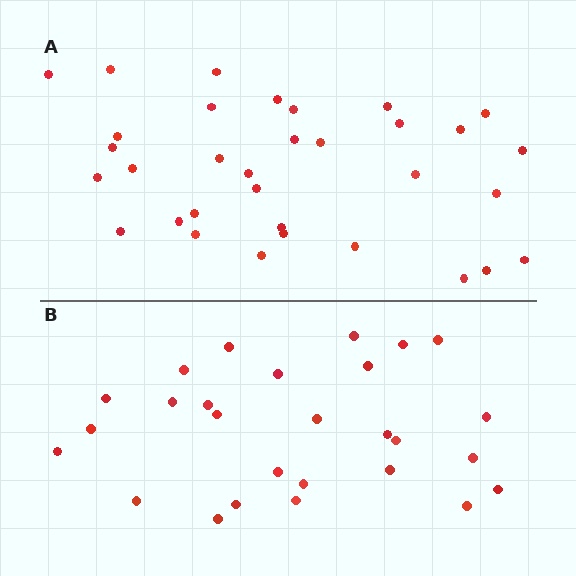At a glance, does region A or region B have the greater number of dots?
Region A (the top region) has more dots.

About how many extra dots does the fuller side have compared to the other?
Region A has about 6 more dots than region B.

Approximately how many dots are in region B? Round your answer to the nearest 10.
About 30 dots. (The exact count is 27, which rounds to 30.)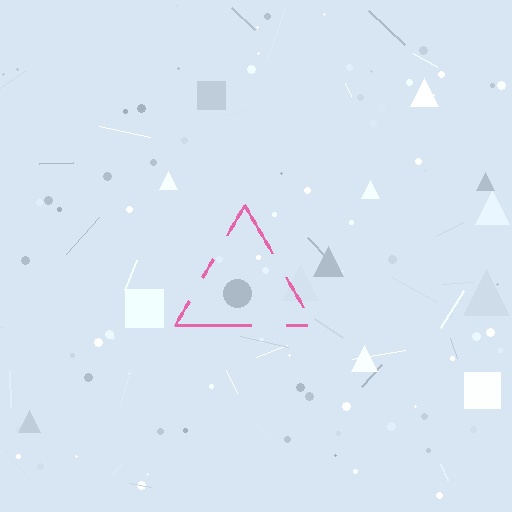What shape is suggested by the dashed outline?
The dashed outline suggests a triangle.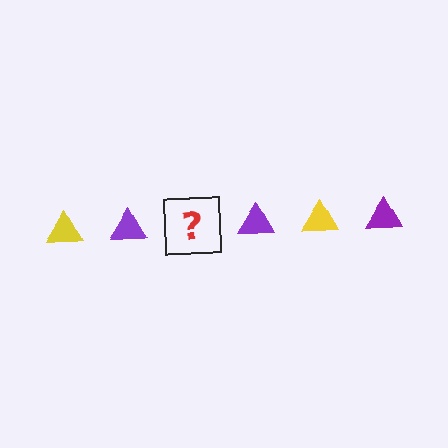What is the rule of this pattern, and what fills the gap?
The rule is that the pattern cycles through yellow, purple triangles. The gap should be filled with a yellow triangle.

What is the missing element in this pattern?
The missing element is a yellow triangle.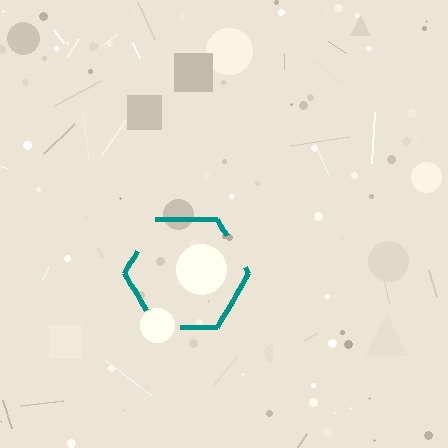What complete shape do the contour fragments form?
The contour fragments form a hexagon.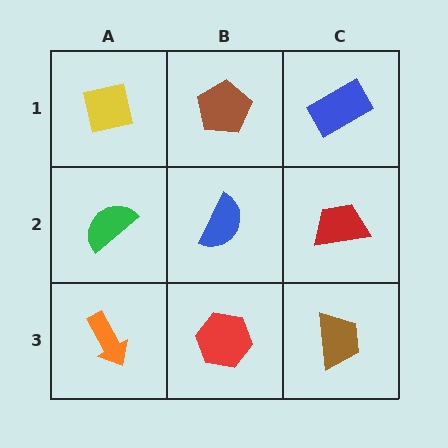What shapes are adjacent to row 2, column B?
A brown pentagon (row 1, column B), a red hexagon (row 3, column B), a green semicircle (row 2, column A), a red trapezoid (row 2, column C).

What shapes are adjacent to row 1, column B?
A blue semicircle (row 2, column B), a yellow square (row 1, column A), a blue rectangle (row 1, column C).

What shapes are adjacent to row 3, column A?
A green semicircle (row 2, column A), a red hexagon (row 3, column B).